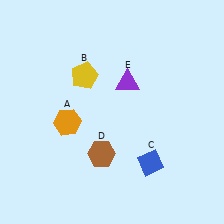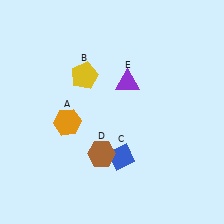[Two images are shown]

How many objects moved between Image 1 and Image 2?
1 object moved between the two images.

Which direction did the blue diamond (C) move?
The blue diamond (C) moved left.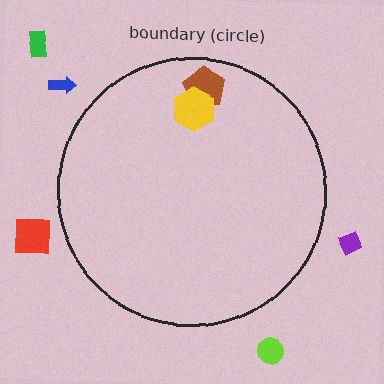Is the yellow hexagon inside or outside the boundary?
Inside.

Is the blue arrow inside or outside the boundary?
Outside.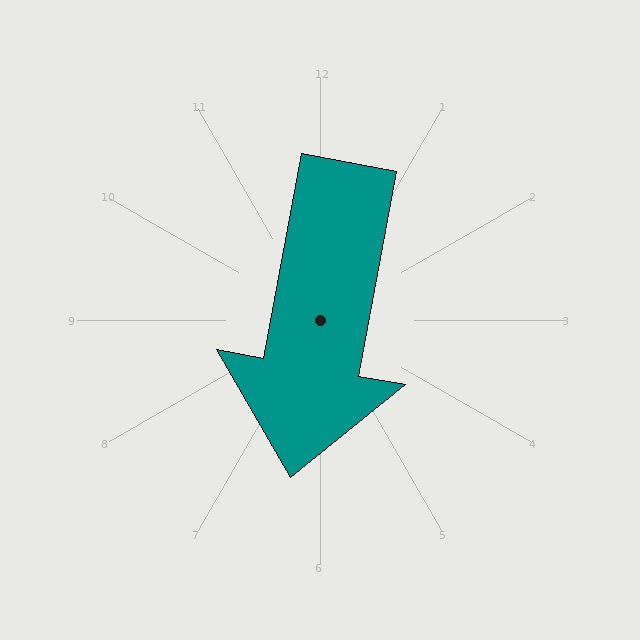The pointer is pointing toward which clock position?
Roughly 6 o'clock.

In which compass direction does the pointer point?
South.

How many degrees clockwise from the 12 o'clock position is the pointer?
Approximately 190 degrees.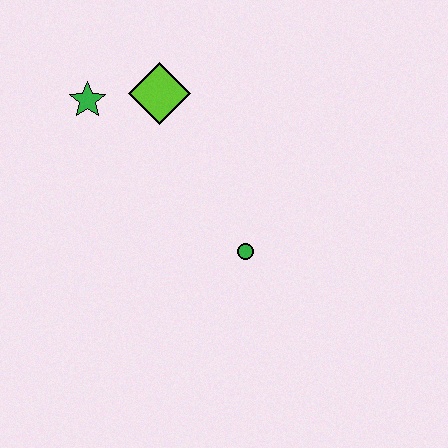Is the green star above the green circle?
Yes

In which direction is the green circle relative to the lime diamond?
The green circle is below the lime diamond.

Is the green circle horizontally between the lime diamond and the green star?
No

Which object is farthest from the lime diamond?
The green circle is farthest from the lime diamond.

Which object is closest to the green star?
The lime diamond is closest to the green star.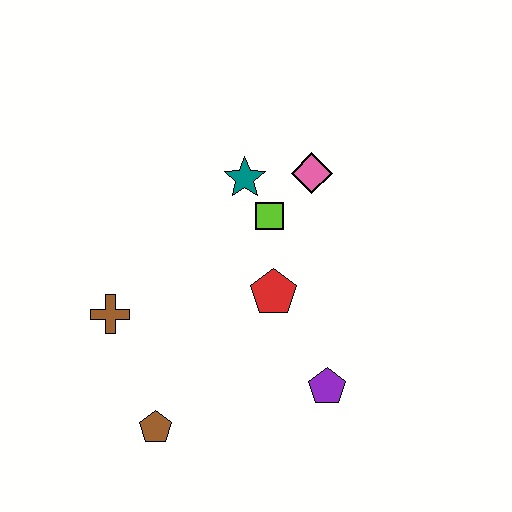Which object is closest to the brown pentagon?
The brown cross is closest to the brown pentagon.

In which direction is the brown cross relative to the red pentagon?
The brown cross is to the left of the red pentagon.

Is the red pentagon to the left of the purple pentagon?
Yes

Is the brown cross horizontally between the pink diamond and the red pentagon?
No